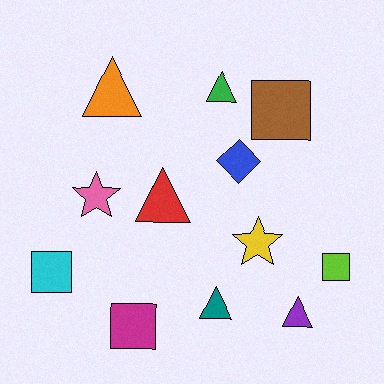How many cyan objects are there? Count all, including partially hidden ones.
There is 1 cyan object.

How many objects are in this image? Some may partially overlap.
There are 12 objects.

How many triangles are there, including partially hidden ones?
There are 5 triangles.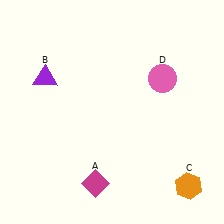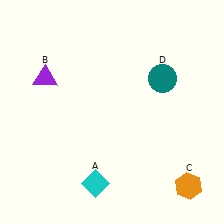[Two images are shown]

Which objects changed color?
A changed from magenta to cyan. D changed from pink to teal.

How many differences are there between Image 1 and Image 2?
There are 2 differences between the two images.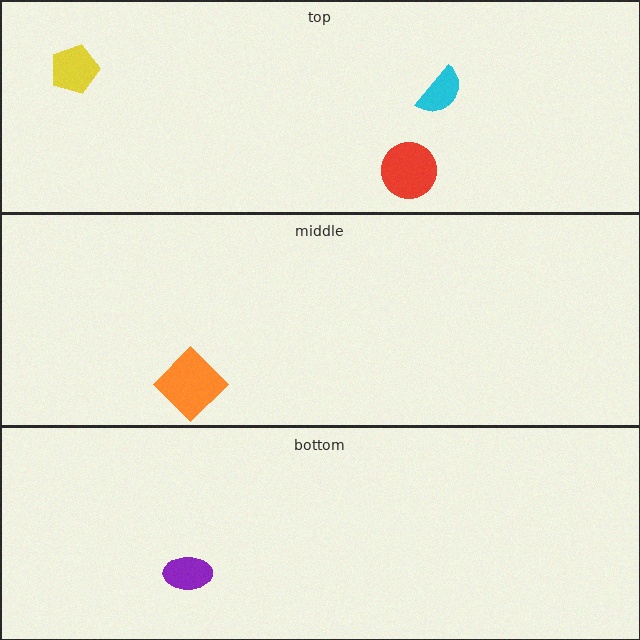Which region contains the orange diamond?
The middle region.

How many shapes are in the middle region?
1.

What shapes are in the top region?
The red circle, the cyan semicircle, the yellow pentagon.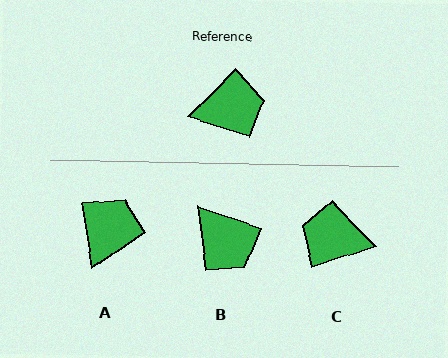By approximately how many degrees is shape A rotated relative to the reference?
Approximately 53 degrees counter-clockwise.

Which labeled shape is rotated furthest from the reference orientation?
C, about 152 degrees away.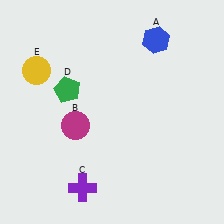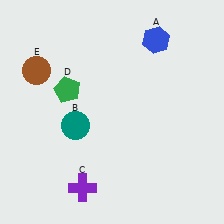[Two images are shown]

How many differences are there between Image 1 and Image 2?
There are 2 differences between the two images.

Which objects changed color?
B changed from magenta to teal. E changed from yellow to brown.